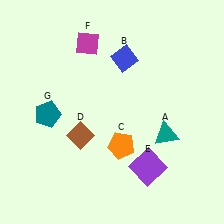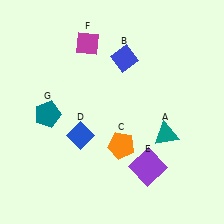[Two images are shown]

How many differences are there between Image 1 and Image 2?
There is 1 difference between the two images.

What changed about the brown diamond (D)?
In Image 1, D is brown. In Image 2, it changed to blue.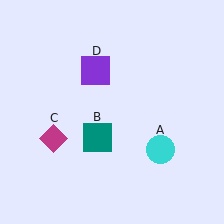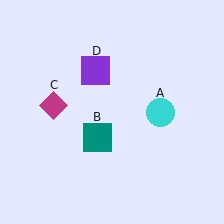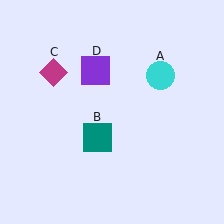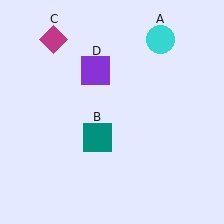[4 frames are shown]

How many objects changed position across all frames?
2 objects changed position: cyan circle (object A), magenta diamond (object C).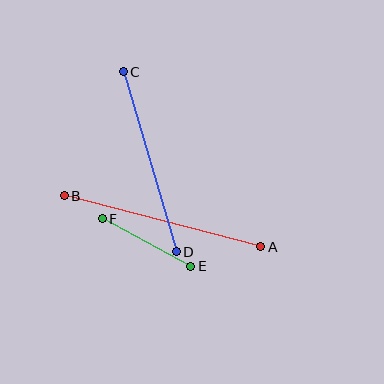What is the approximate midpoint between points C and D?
The midpoint is at approximately (150, 162) pixels.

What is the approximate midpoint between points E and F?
The midpoint is at approximately (146, 242) pixels.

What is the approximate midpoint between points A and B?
The midpoint is at approximately (162, 221) pixels.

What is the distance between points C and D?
The distance is approximately 188 pixels.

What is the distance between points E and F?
The distance is approximately 101 pixels.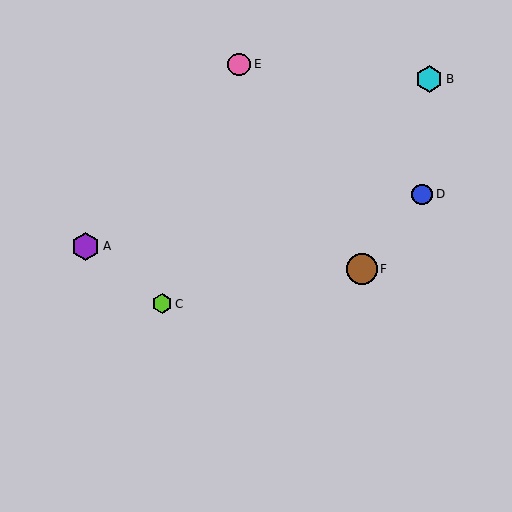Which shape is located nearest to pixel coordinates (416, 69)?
The cyan hexagon (labeled B) at (429, 79) is nearest to that location.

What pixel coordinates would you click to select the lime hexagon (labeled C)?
Click at (162, 304) to select the lime hexagon C.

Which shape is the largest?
The brown circle (labeled F) is the largest.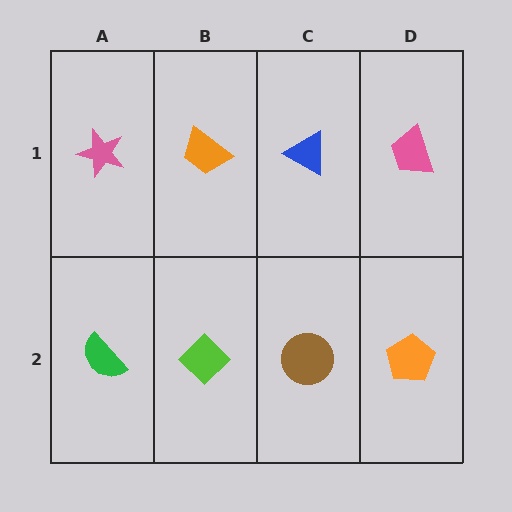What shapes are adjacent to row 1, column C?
A brown circle (row 2, column C), an orange trapezoid (row 1, column B), a pink trapezoid (row 1, column D).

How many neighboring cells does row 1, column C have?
3.